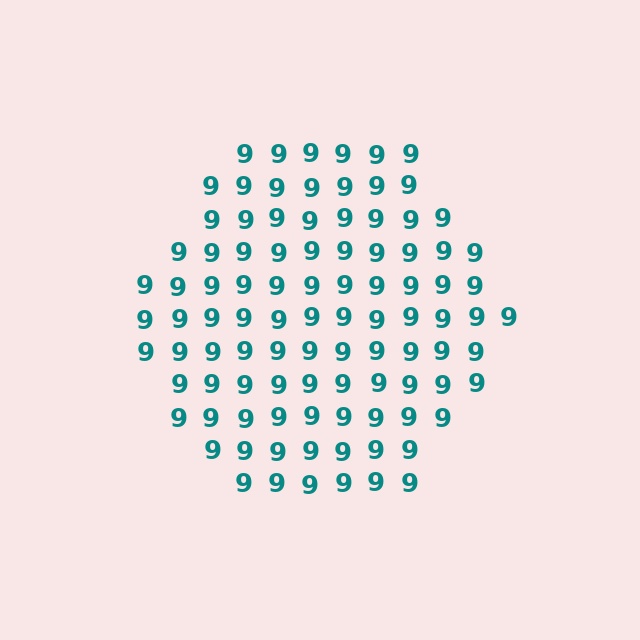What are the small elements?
The small elements are digit 9's.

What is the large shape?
The large shape is a hexagon.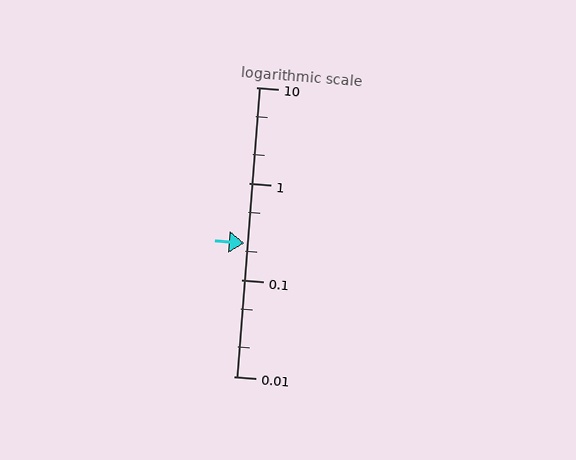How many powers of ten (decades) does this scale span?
The scale spans 3 decades, from 0.01 to 10.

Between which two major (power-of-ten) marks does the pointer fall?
The pointer is between 0.1 and 1.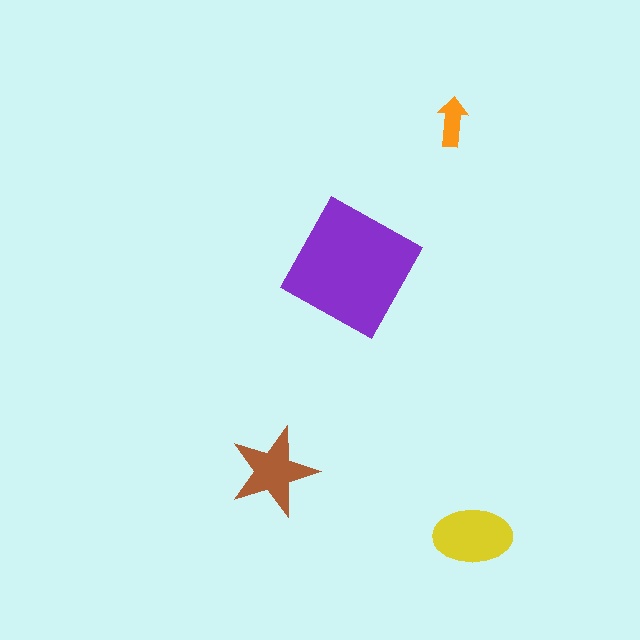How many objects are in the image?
There are 4 objects in the image.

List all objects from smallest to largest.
The orange arrow, the brown star, the yellow ellipse, the purple square.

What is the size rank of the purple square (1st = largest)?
1st.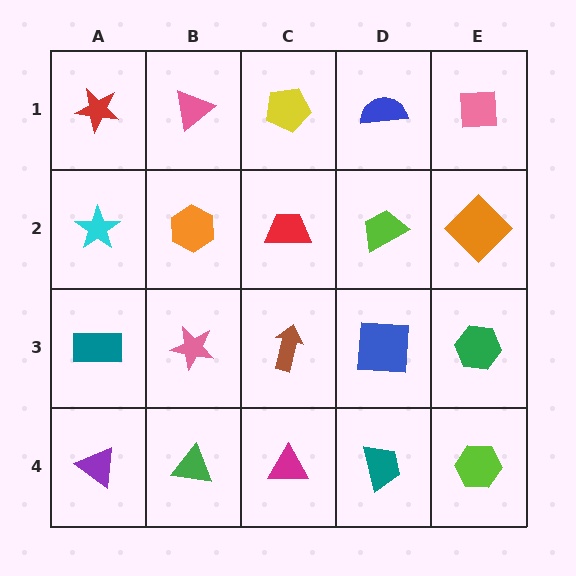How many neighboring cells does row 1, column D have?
3.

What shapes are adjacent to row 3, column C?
A red trapezoid (row 2, column C), a magenta triangle (row 4, column C), a pink star (row 3, column B), a blue square (row 3, column D).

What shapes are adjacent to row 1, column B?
An orange hexagon (row 2, column B), a red star (row 1, column A), a yellow pentagon (row 1, column C).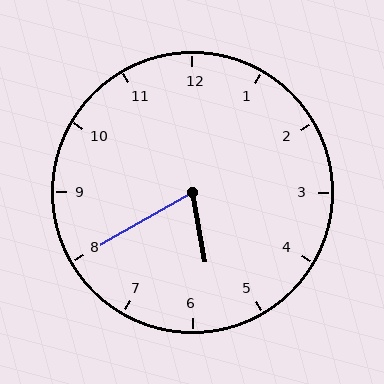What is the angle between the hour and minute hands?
Approximately 70 degrees.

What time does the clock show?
5:40.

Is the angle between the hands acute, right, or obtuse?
It is acute.